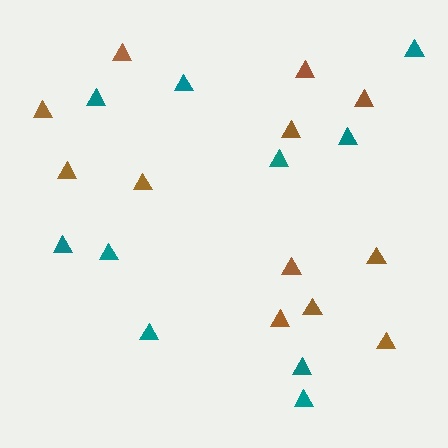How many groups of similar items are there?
There are 2 groups: one group of brown triangles (12) and one group of teal triangles (10).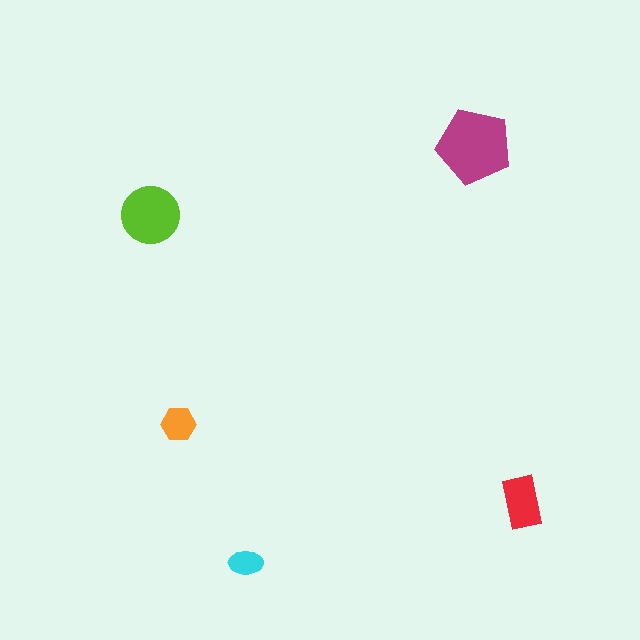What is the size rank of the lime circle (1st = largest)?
2nd.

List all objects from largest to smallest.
The magenta pentagon, the lime circle, the red rectangle, the orange hexagon, the cyan ellipse.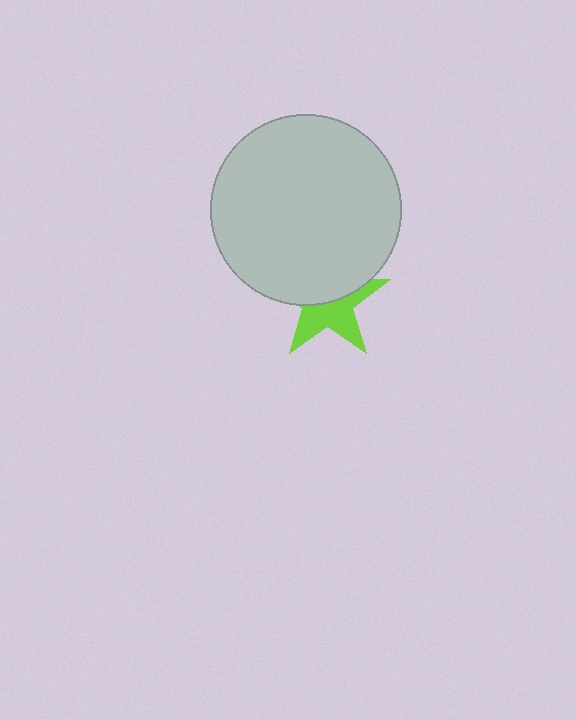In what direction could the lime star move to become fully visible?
The lime star could move down. That would shift it out from behind the light gray circle entirely.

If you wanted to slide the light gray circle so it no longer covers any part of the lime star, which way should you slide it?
Slide it up — that is the most direct way to separate the two shapes.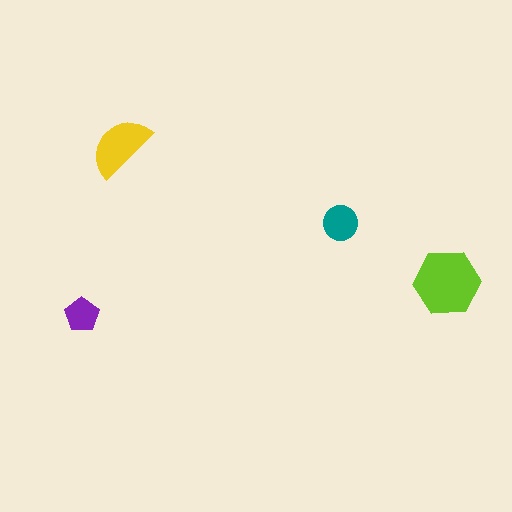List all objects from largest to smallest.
The lime hexagon, the yellow semicircle, the teal circle, the purple pentagon.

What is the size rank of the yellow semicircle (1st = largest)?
2nd.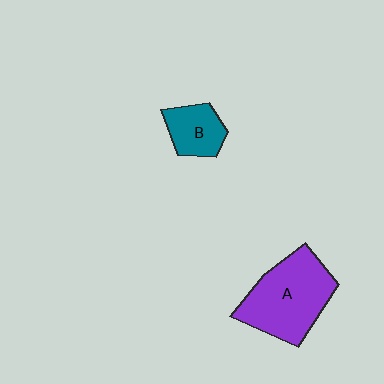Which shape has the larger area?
Shape A (purple).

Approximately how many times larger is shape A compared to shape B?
Approximately 2.2 times.